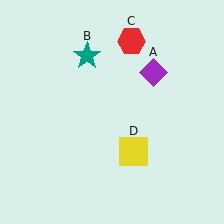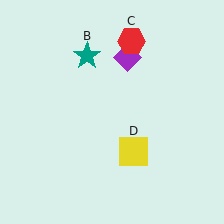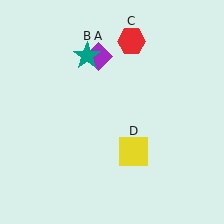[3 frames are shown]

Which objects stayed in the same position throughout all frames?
Teal star (object B) and red hexagon (object C) and yellow square (object D) remained stationary.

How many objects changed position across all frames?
1 object changed position: purple diamond (object A).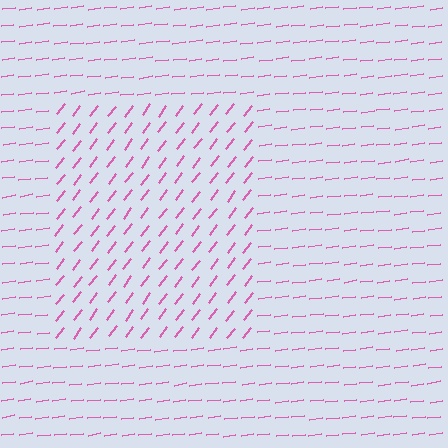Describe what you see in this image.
The image is filled with small pink line segments. A rectangle region in the image has lines oriented differently from the surrounding lines, creating a visible texture boundary.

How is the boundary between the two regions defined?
The boundary is defined purely by a change in line orientation (approximately 45 degrees difference). All lines are the same color and thickness.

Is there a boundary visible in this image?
Yes, there is a texture boundary formed by a change in line orientation.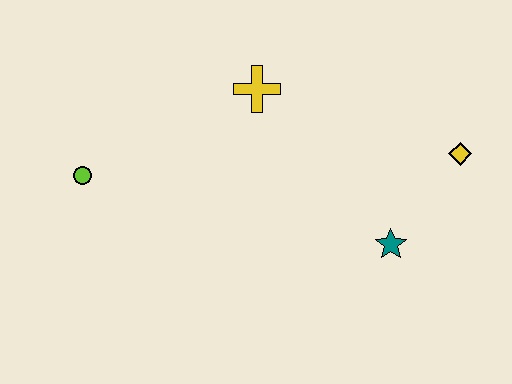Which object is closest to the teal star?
The yellow diamond is closest to the teal star.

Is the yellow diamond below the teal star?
No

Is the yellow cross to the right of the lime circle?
Yes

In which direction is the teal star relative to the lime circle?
The teal star is to the right of the lime circle.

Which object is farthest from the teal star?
The lime circle is farthest from the teal star.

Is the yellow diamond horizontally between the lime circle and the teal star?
No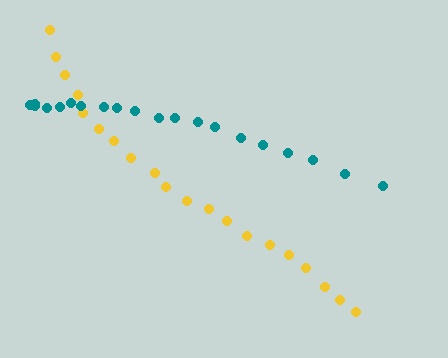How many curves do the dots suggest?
There are 2 distinct paths.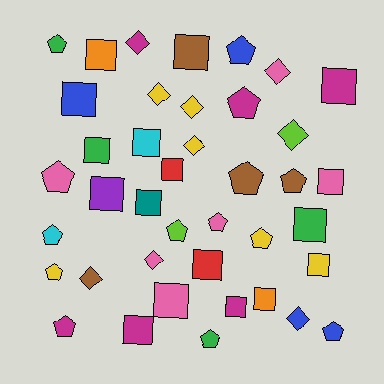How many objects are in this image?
There are 40 objects.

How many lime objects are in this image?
There are 2 lime objects.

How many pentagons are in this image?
There are 14 pentagons.